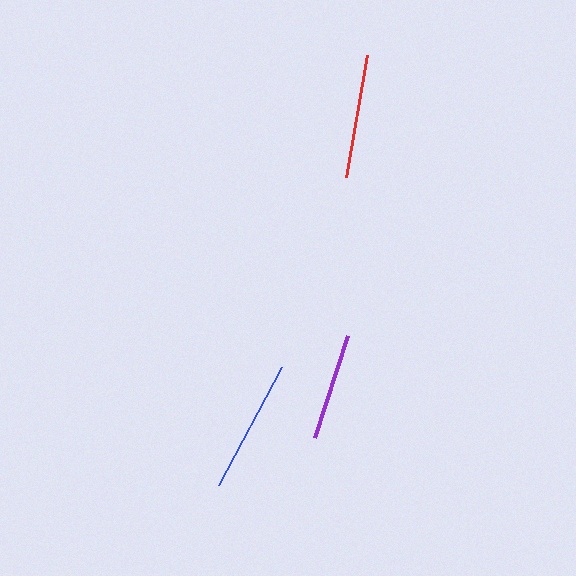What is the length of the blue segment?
The blue segment is approximately 133 pixels long.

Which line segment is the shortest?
The purple line is the shortest at approximately 108 pixels.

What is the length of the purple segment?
The purple segment is approximately 108 pixels long.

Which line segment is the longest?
The blue line is the longest at approximately 133 pixels.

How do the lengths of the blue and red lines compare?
The blue and red lines are approximately the same length.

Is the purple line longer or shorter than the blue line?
The blue line is longer than the purple line.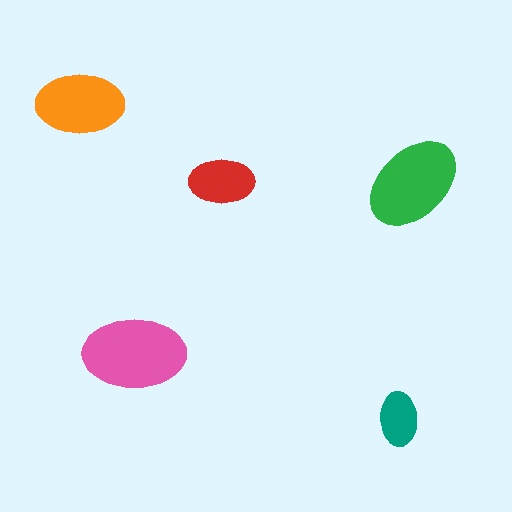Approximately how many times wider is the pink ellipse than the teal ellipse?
About 2 times wider.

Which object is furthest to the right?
The green ellipse is rightmost.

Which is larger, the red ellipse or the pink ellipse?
The pink one.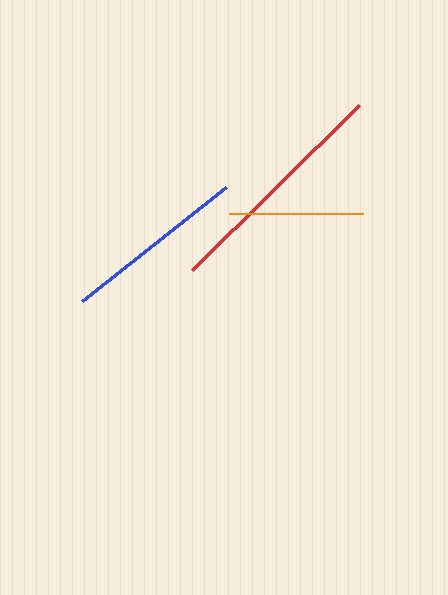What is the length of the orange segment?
The orange segment is approximately 134 pixels long.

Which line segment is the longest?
The red line is the longest at approximately 234 pixels.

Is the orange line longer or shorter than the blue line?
The blue line is longer than the orange line.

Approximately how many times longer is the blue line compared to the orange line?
The blue line is approximately 1.4 times the length of the orange line.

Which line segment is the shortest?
The orange line is the shortest at approximately 134 pixels.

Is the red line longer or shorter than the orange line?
The red line is longer than the orange line.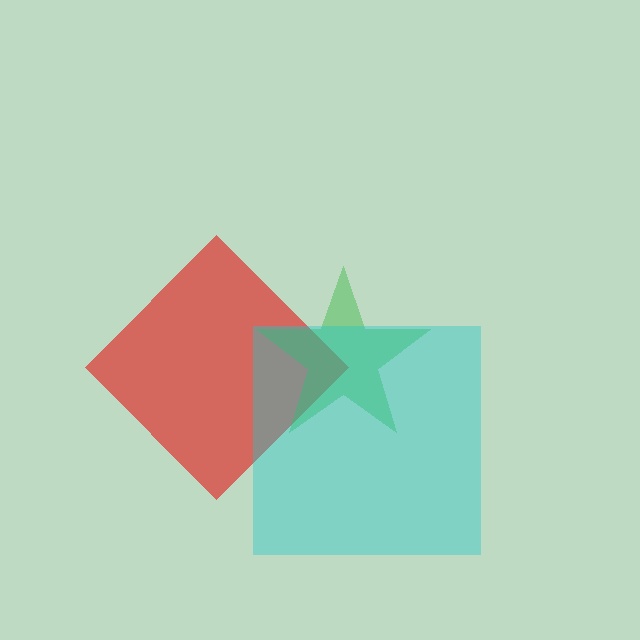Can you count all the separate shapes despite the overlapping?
Yes, there are 3 separate shapes.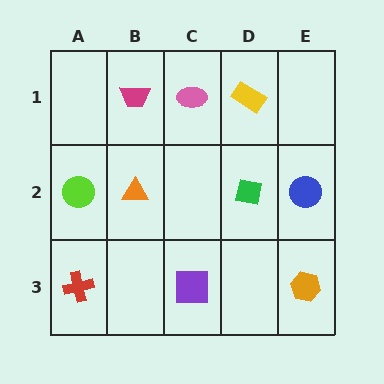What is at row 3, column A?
A red cross.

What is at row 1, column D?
A yellow rectangle.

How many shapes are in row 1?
3 shapes.